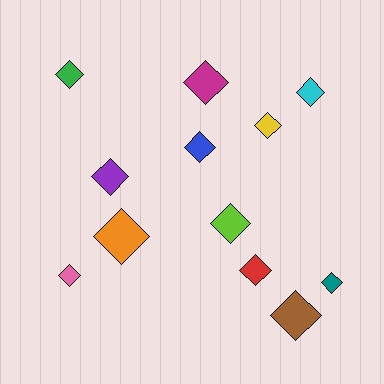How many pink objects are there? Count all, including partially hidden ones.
There is 1 pink object.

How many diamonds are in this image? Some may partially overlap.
There are 12 diamonds.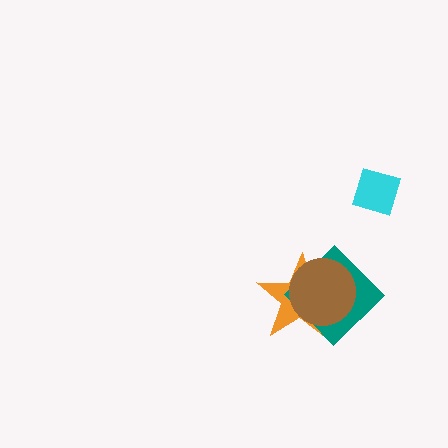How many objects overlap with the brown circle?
2 objects overlap with the brown circle.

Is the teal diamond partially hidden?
Yes, it is partially covered by another shape.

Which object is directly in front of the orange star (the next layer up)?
The teal diamond is directly in front of the orange star.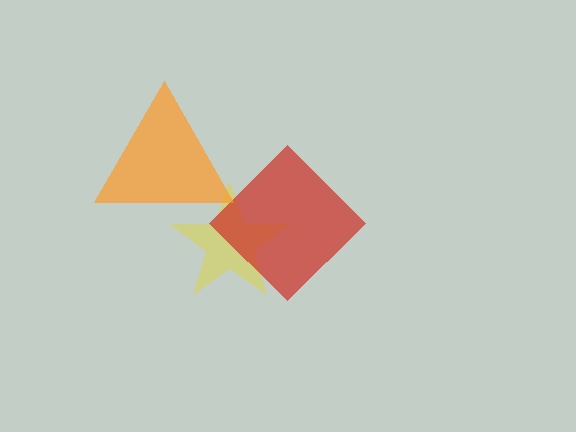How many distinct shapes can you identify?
There are 3 distinct shapes: a yellow star, a red diamond, an orange triangle.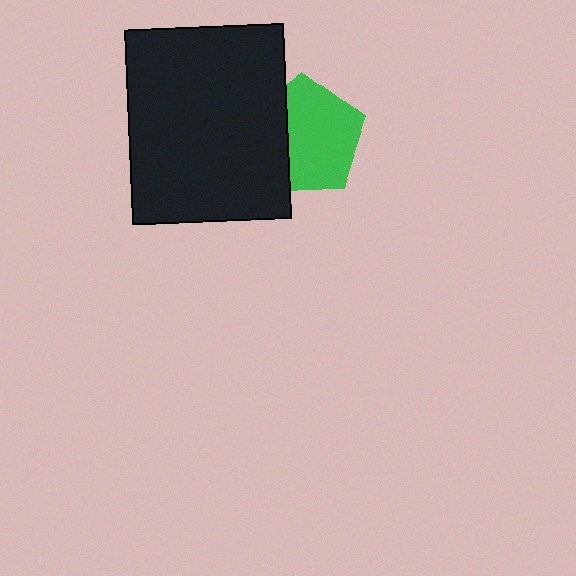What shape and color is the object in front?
The object in front is a black rectangle.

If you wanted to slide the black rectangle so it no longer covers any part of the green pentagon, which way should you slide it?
Slide it left — that is the most direct way to separate the two shapes.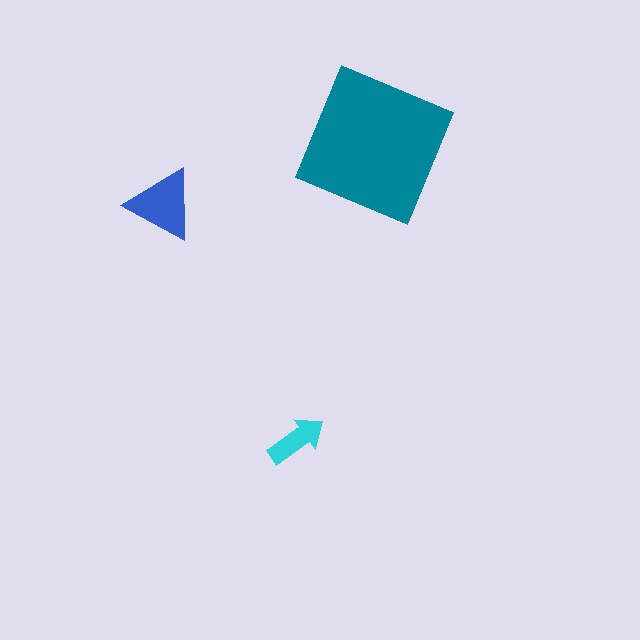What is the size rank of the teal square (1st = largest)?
1st.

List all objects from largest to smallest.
The teal square, the blue triangle, the cyan arrow.